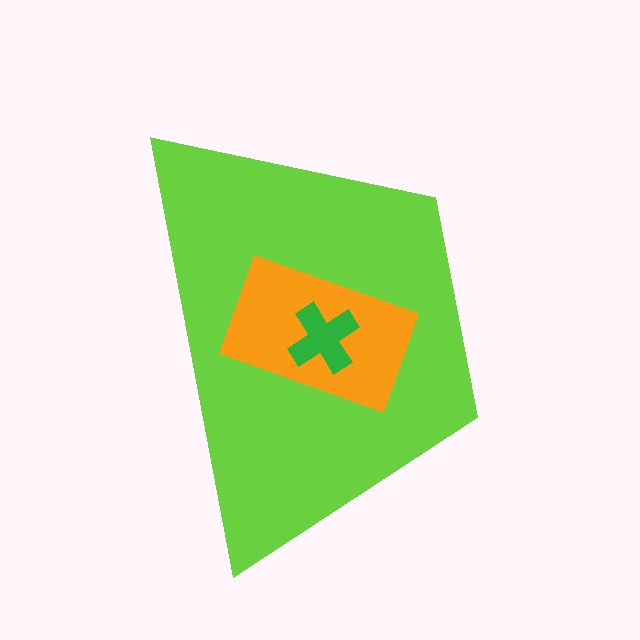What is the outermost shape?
The lime trapezoid.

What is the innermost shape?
The green cross.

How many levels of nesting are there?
3.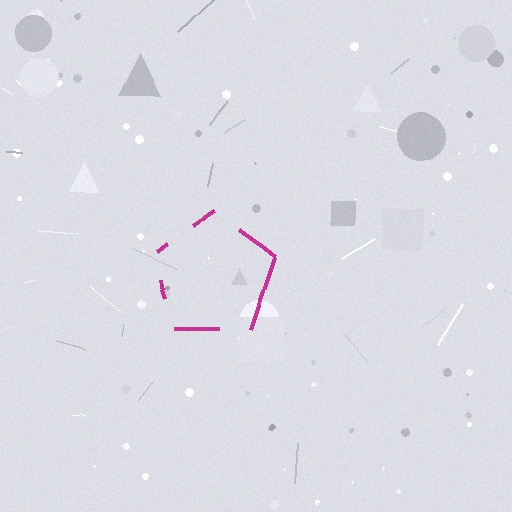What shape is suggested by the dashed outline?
The dashed outline suggests a pentagon.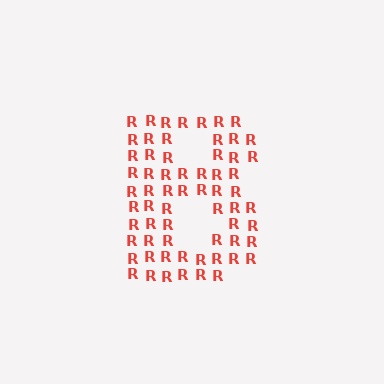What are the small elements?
The small elements are letter R's.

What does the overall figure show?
The overall figure shows the letter B.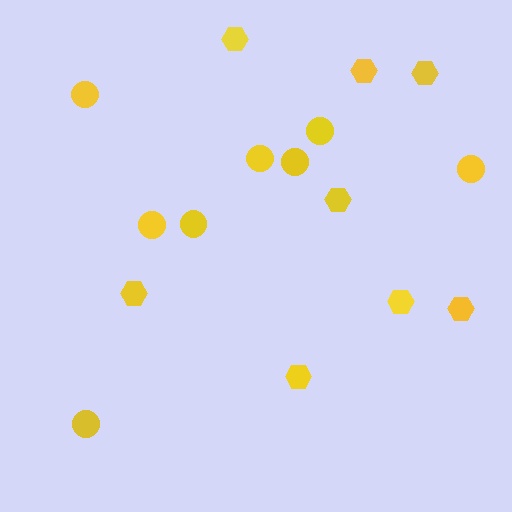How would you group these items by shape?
There are 2 groups: one group of circles (8) and one group of hexagons (8).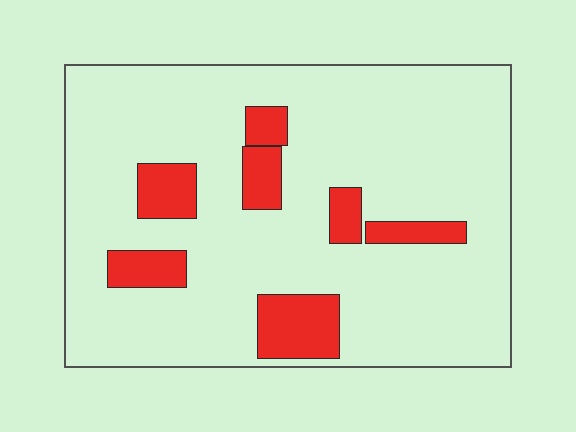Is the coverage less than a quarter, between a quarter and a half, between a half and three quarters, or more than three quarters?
Less than a quarter.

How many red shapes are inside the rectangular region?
7.